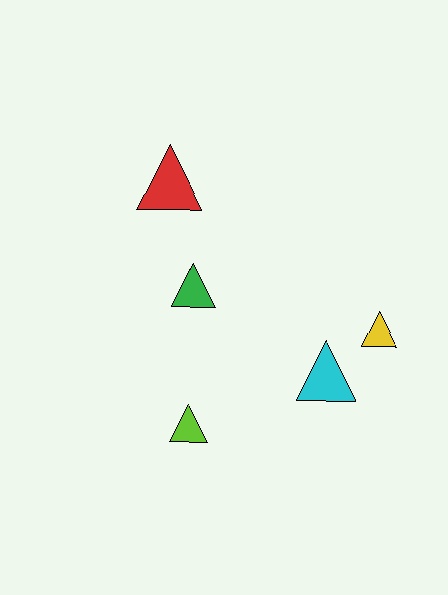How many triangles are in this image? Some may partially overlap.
There are 5 triangles.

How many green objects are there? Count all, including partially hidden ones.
There is 1 green object.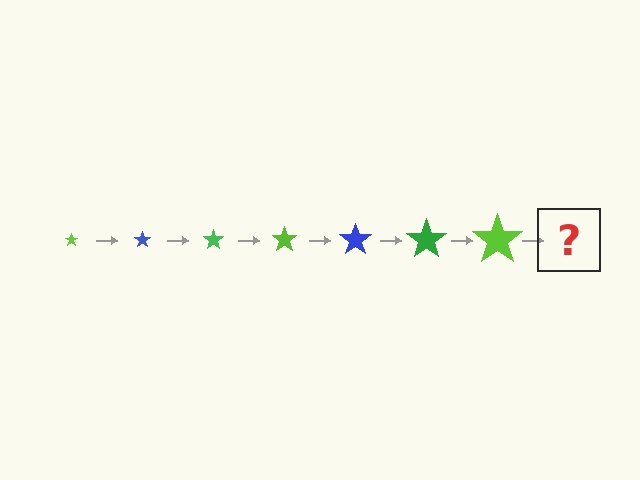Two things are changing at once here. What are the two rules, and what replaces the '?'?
The two rules are that the star grows larger each step and the color cycles through lime, blue, and green. The '?' should be a blue star, larger than the previous one.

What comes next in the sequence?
The next element should be a blue star, larger than the previous one.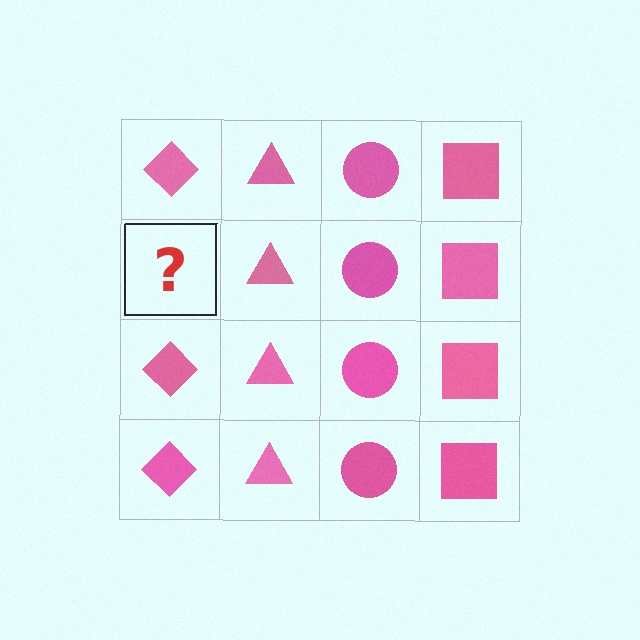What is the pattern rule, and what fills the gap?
The rule is that each column has a consistent shape. The gap should be filled with a pink diamond.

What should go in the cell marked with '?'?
The missing cell should contain a pink diamond.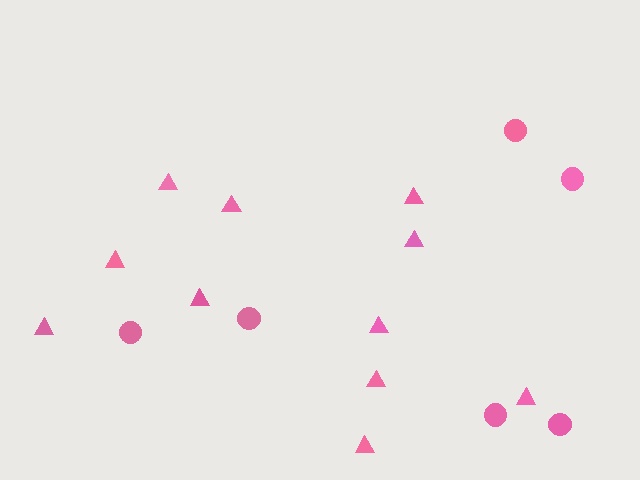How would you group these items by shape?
There are 2 groups: one group of triangles (11) and one group of circles (6).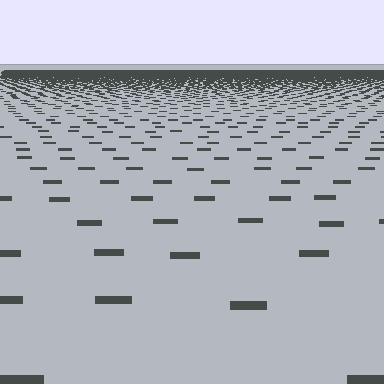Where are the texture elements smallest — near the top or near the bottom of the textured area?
Near the top.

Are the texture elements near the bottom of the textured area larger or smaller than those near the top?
Larger. Near the bottom, elements are closer to the viewer and appear at a bigger on-screen size.